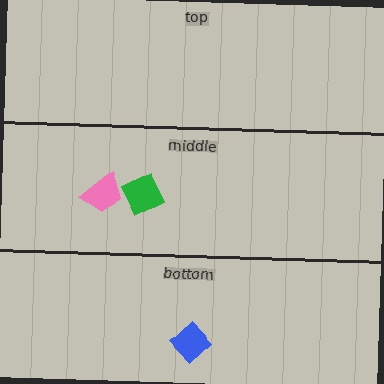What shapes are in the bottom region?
The blue diamond.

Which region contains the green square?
The middle region.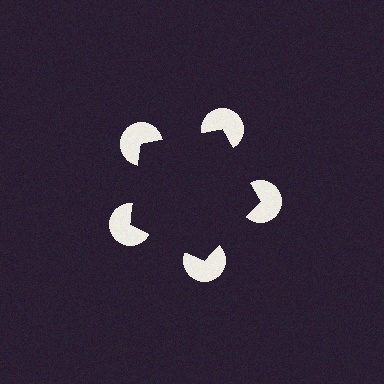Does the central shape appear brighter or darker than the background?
It typically appears slightly darker than the background, even though no actual brightness change is drawn.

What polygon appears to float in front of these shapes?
An illusory pentagon — its edges are inferred from the aligned wedge cuts in the pac-man discs, not physically drawn.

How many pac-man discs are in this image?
There are 5 — one at each vertex of the illusory pentagon.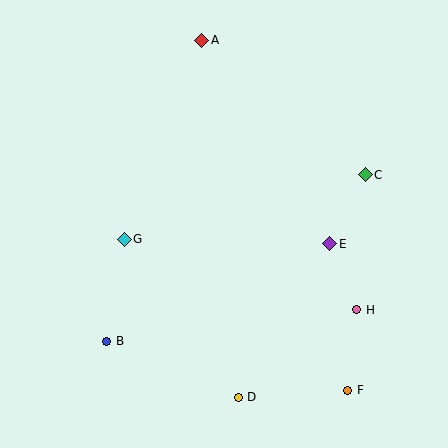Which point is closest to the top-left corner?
Point A is closest to the top-left corner.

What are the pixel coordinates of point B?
Point B is at (107, 341).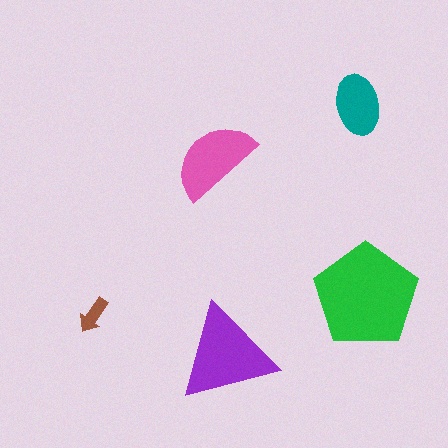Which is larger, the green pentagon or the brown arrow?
The green pentagon.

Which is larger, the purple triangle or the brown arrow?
The purple triangle.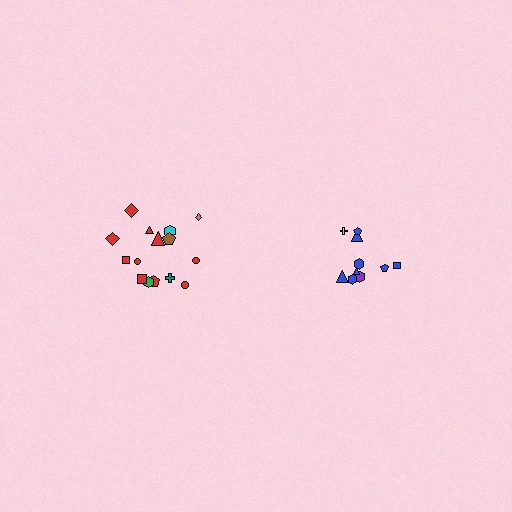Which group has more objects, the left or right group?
The left group.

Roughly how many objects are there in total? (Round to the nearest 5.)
Roughly 25 objects in total.